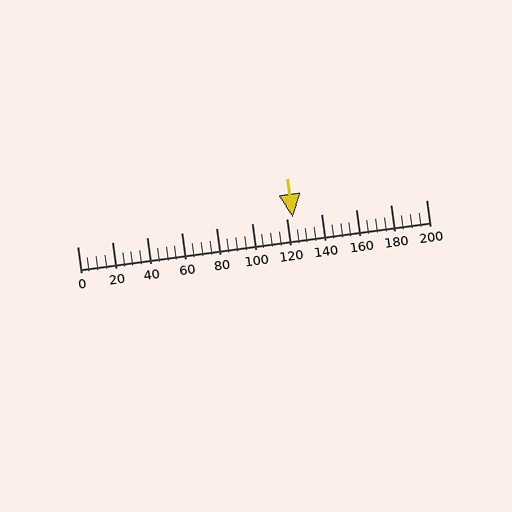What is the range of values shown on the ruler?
The ruler shows values from 0 to 200.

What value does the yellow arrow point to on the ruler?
The yellow arrow points to approximately 124.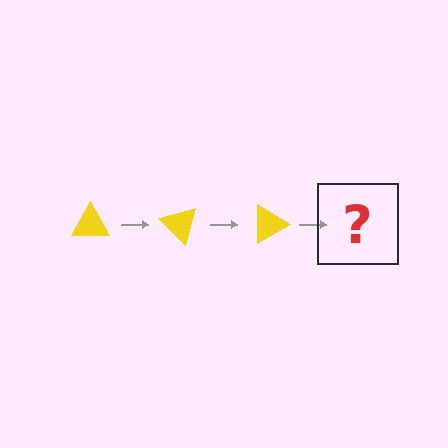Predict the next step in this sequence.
The next step is a yellow triangle rotated 135 degrees.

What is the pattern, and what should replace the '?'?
The pattern is that the triangle rotates 45 degrees each step. The '?' should be a yellow triangle rotated 135 degrees.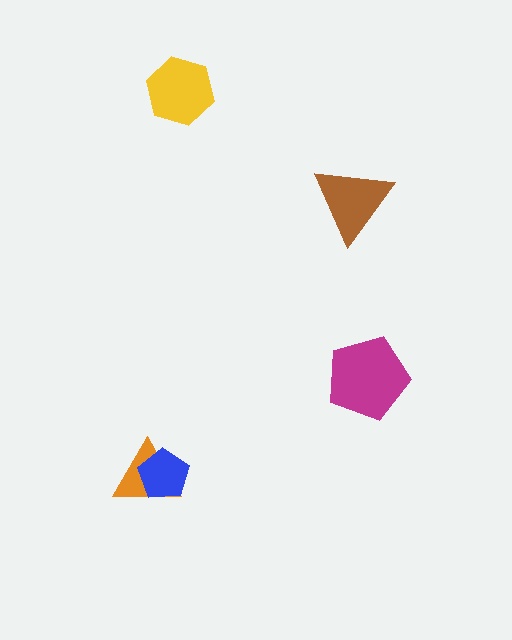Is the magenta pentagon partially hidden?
No, no other shape covers it.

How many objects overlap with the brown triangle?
0 objects overlap with the brown triangle.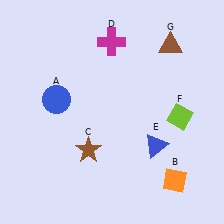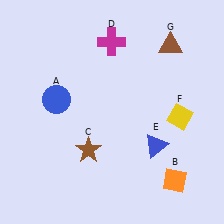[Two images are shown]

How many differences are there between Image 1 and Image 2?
There is 1 difference between the two images.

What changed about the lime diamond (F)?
In Image 1, F is lime. In Image 2, it changed to yellow.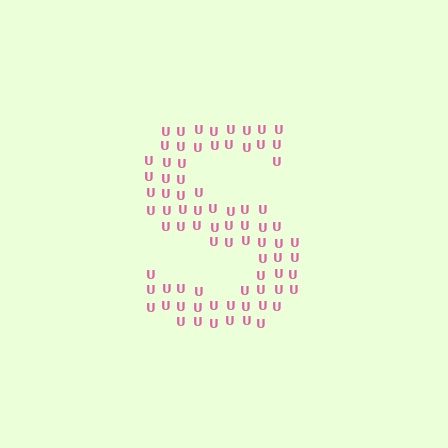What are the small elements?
The small elements are letter U's.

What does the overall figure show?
The overall figure shows the letter S.